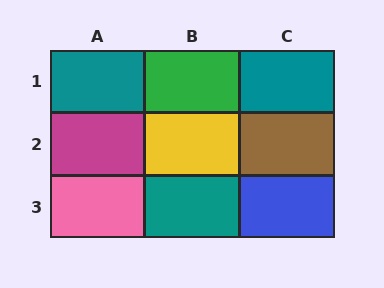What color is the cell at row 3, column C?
Blue.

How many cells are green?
1 cell is green.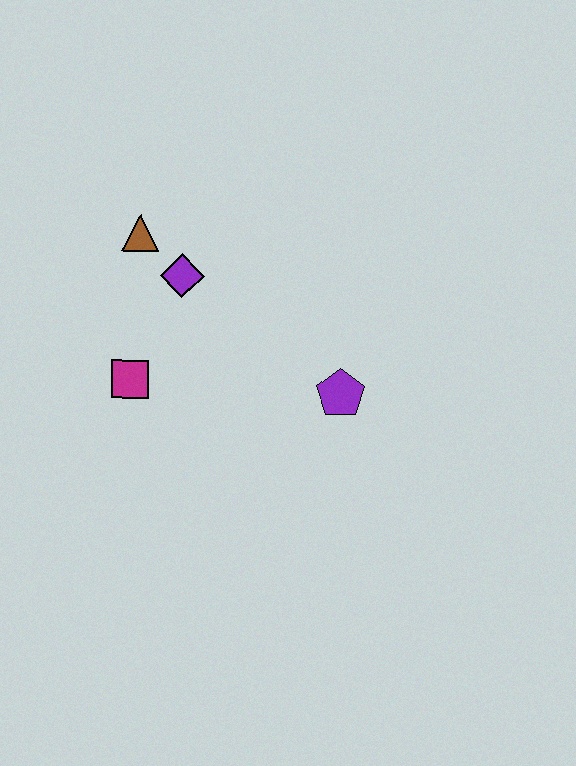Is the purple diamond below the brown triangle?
Yes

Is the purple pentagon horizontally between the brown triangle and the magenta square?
No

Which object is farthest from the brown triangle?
The purple pentagon is farthest from the brown triangle.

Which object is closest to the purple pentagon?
The purple diamond is closest to the purple pentagon.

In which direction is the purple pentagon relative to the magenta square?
The purple pentagon is to the right of the magenta square.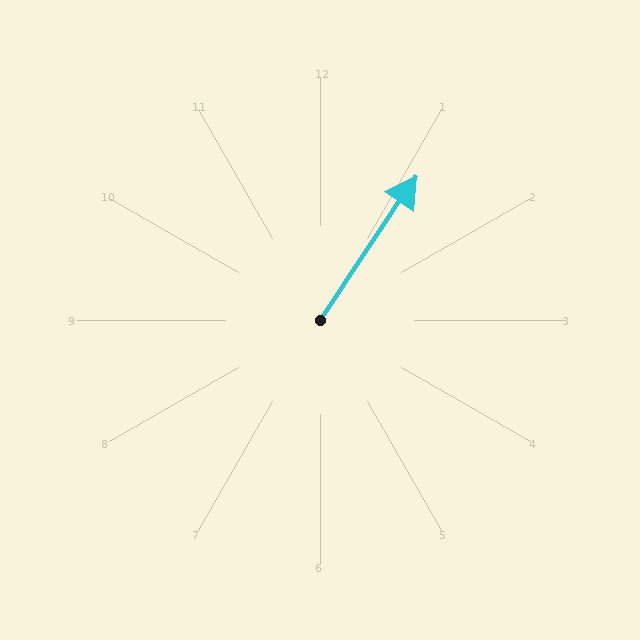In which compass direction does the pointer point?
Northeast.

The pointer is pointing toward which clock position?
Roughly 1 o'clock.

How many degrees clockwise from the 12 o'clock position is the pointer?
Approximately 34 degrees.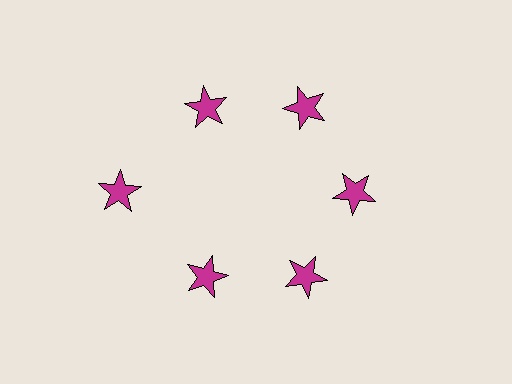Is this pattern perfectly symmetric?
No. The 6 magenta stars are arranged in a ring, but one element near the 9 o'clock position is pushed outward from the center, breaking the 6-fold rotational symmetry.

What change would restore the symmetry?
The symmetry would be restored by moving it inward, back onto the ring so that all 6 stars sit at equal angles and equal distance from the center.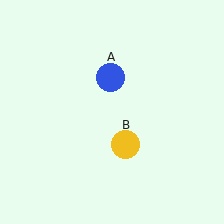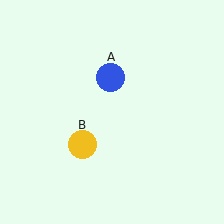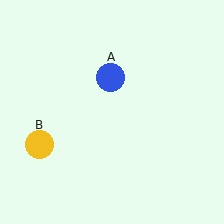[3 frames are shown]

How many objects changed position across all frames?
1 object changed position: yellow circle (object B).